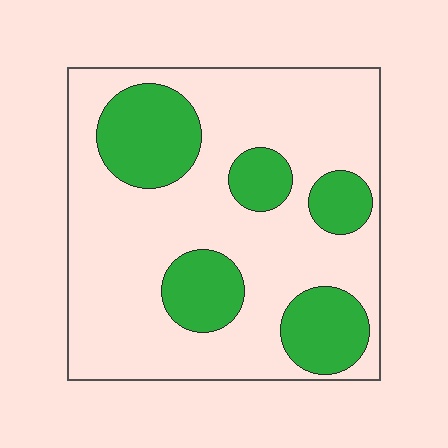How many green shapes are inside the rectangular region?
5.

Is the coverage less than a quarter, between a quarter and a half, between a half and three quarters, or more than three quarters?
Between a quarter and a half.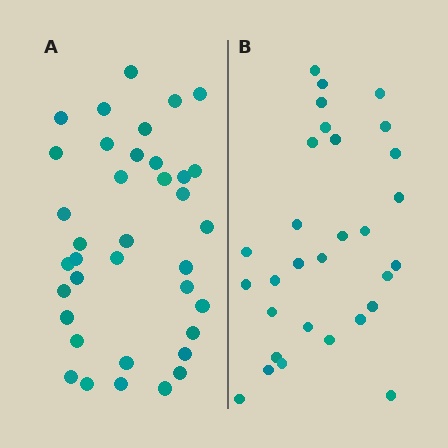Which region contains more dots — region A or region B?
Region A (the left region) has more dots.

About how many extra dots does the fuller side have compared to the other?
Region A has roughly 8 or so more dots than region B.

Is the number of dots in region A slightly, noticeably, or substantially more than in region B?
Region A has only slightly more — the two regions are fairly close. The ratio is roughly 1.2 to 1.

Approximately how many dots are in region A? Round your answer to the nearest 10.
About 40 dots. (The exact count is 37, which rounds to 40.)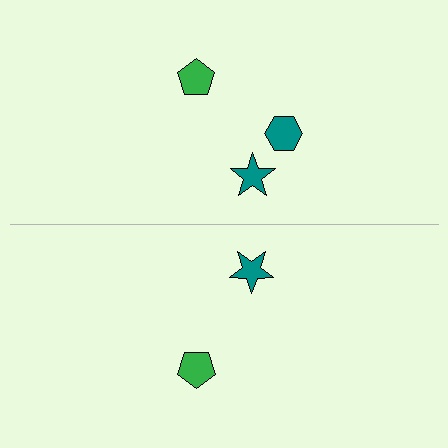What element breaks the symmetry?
A teal hexagon is missing from the bottom side.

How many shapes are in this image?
There are 5 shapes in this image.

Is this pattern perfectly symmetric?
No, the pattern is not perfectly symmetric. A teal hexagon is missing from the bottom side.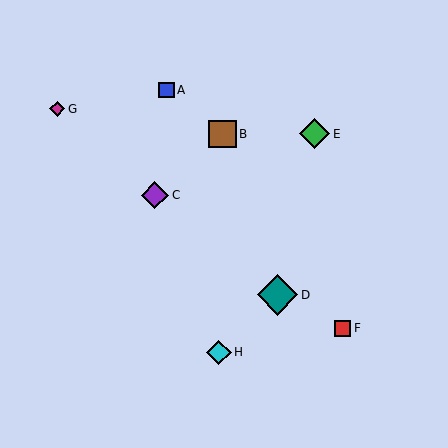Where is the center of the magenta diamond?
The center of the magenta diamond is at (57, 109).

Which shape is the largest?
The teal diamond (labeled D) is the largest.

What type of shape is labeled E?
Shape E is a green diamond.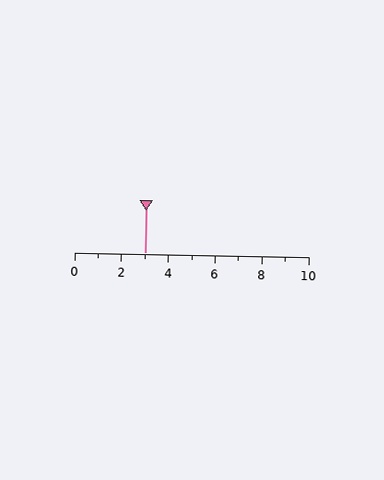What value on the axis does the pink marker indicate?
The marker indicates approximately 3.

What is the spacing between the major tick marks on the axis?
The major ticks are spaced 2 apart.